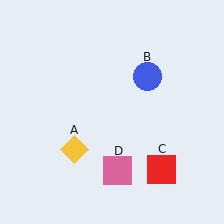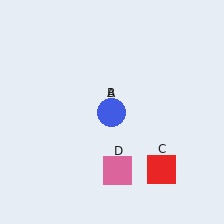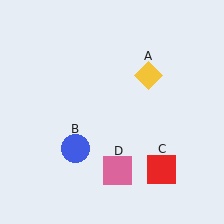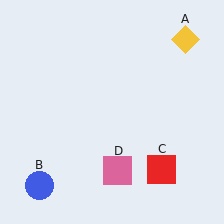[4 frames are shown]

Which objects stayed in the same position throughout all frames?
Red square (object C) and pink square (object D) remained stationary.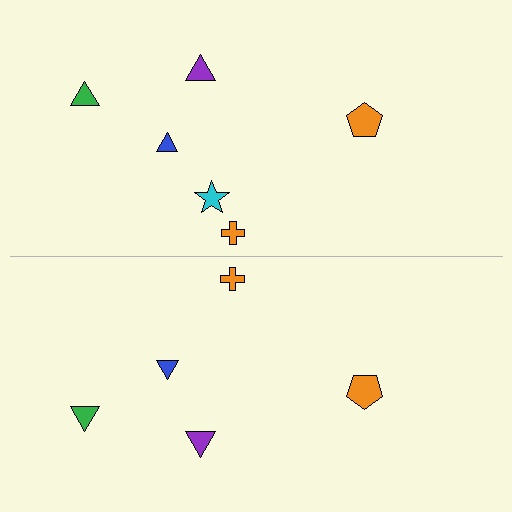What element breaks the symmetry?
A cyan star is missing from the bottom side.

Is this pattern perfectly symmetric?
No, the pattern is not perfectly symmetric. A cyan star is missing from the bottom side.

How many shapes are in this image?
There are 11 shapes in this image.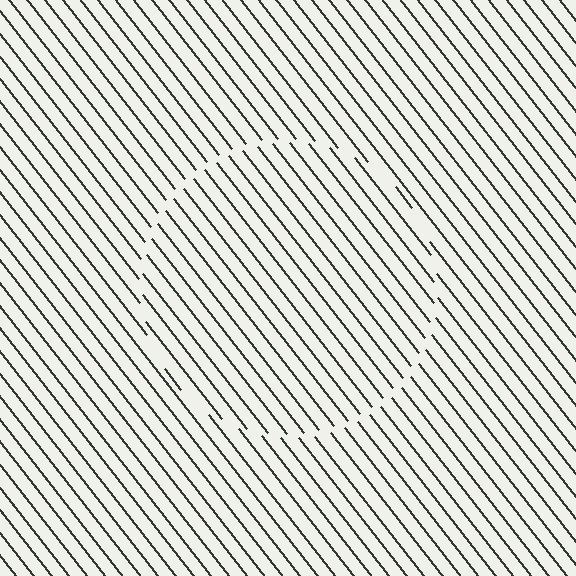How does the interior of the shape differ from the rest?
The interior of the shape contains the same grating, shifted by half a period — the contour is defined by the phase discontinuity where line-ends from the inner and outer gratings abut.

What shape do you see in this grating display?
An illusory circle. The interior of the shape contains the same grating, shifted by half a period — the contour is defined by the phase discontinuity where line-ends from the inner and outer gratings abut.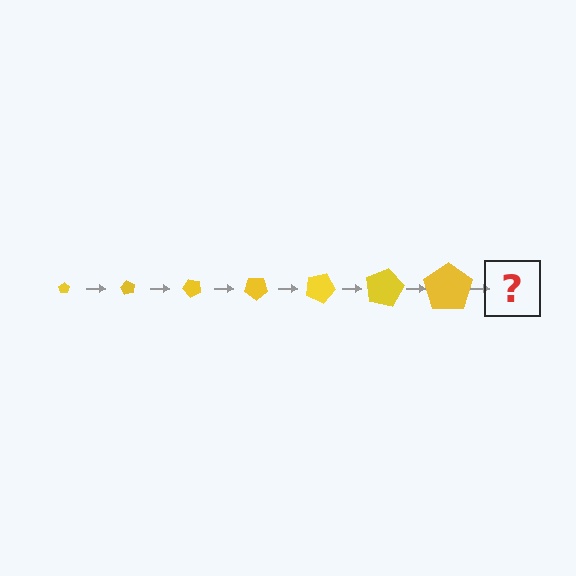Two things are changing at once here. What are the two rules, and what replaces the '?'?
The two rules are that the pentagon grows larger each step and it rotates 60 degrees each step. The '?' should be a pentagon, larger than the previous one and rotated 420 degrees from the start.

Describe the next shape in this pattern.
It should be a pentagon, larger than the previous one and rotated 420 degrees from the start.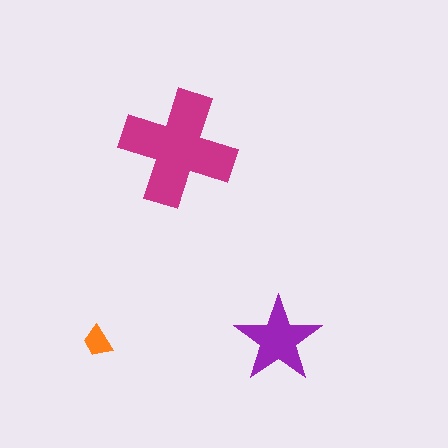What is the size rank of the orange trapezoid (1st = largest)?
3rd.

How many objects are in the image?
There are 3 objects in the image.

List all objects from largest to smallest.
The magenta cross, the purple star, the orange trapezoid.